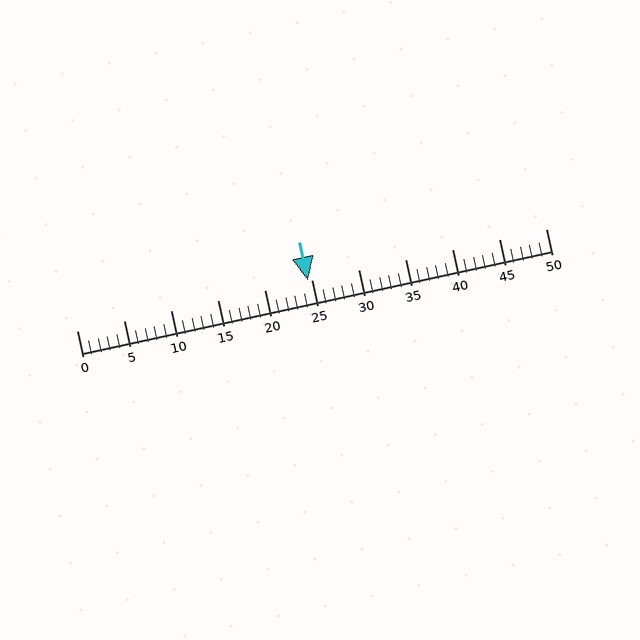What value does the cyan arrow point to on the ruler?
The cyan arrow points to approximately 25.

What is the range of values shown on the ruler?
The ruler shows values from 0 to 50.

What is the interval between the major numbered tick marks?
The major tick marks are spaced 5 units apart.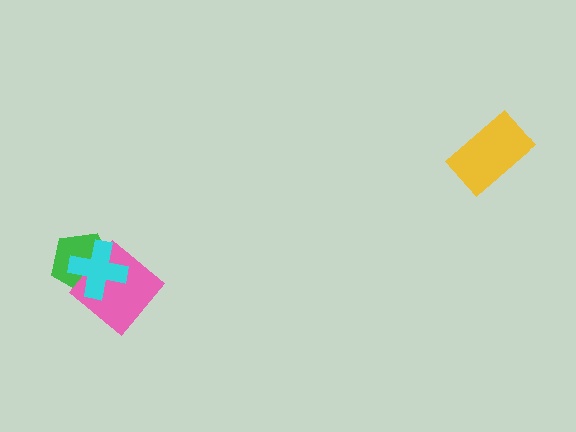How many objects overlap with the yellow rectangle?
0 objects overlap with the yellow rectangle.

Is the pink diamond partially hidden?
Yes, it is partially covered by another shape.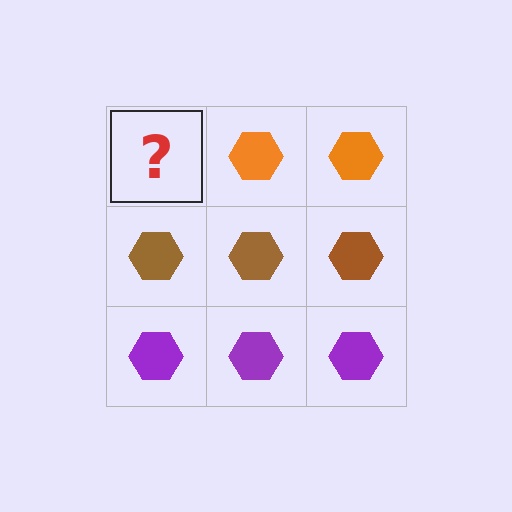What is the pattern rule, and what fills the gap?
The rule is that each row has a consistent color. The gap should be filled with an orange hexagon.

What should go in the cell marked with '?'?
The missing cell should contain an orange hexagon.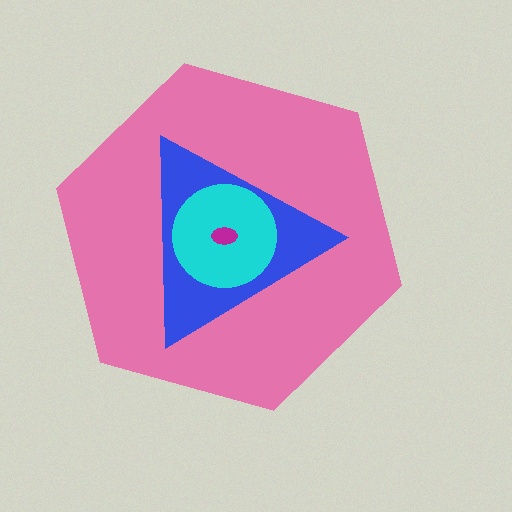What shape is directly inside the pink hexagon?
The blue triangle.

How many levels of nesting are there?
4.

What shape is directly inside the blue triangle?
The cyan circle.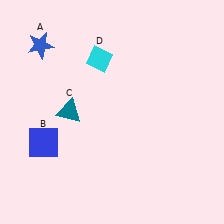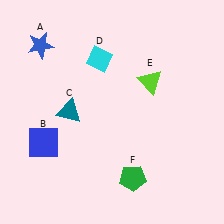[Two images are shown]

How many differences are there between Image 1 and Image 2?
There are 2 differences between the two images.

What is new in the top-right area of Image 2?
A lime triangle (E) was added in the top-right area of Image 2.